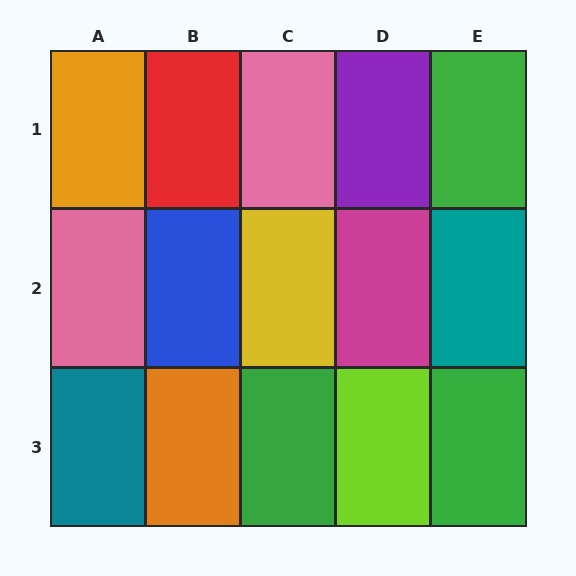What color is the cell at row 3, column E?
Green.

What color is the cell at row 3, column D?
Lime.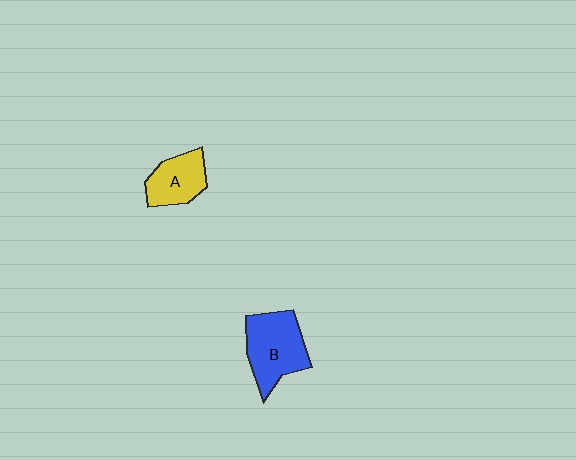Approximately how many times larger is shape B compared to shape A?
Approximately 1.5 times.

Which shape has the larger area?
Shape B (blue).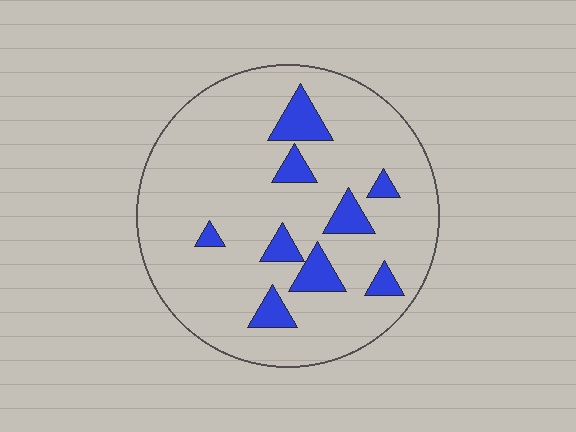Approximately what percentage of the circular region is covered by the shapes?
Approximately 15%.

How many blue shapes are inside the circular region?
9.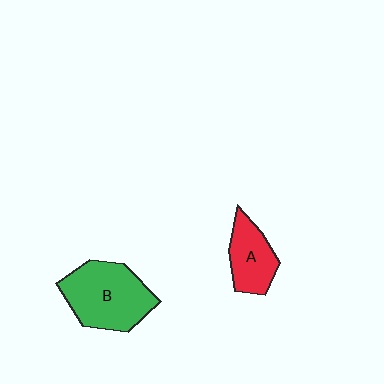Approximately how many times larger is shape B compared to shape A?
Approximately 1.7 times.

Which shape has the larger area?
Shape B (green).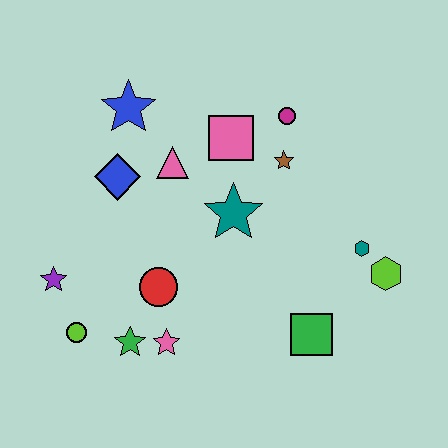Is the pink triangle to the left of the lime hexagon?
Yes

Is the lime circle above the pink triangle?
No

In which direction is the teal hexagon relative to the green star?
The teal hexagon is to the right of the green star.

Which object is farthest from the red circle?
The lime hexagon is farthest from the red circle.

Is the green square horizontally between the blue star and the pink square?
No